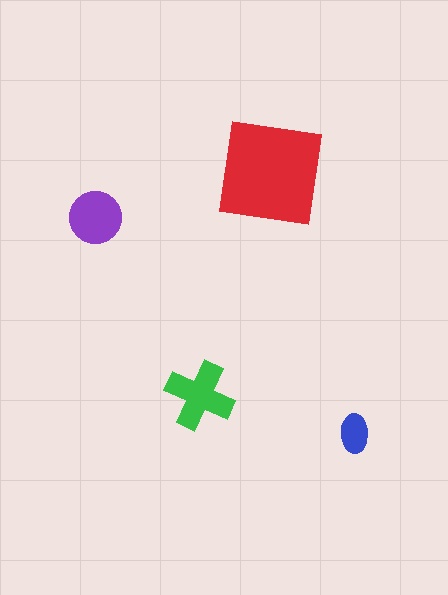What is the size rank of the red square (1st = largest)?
1st.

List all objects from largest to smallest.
The red square, the green cross, the purple circle, the blue ellipse.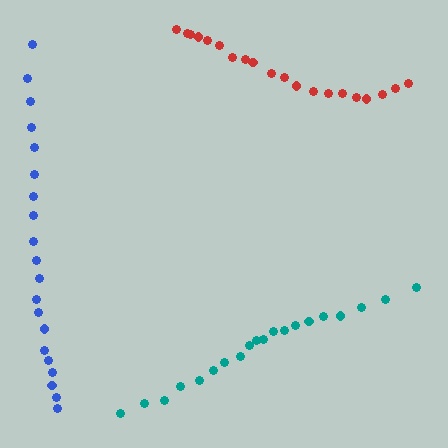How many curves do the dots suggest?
There are 3 distinct paths.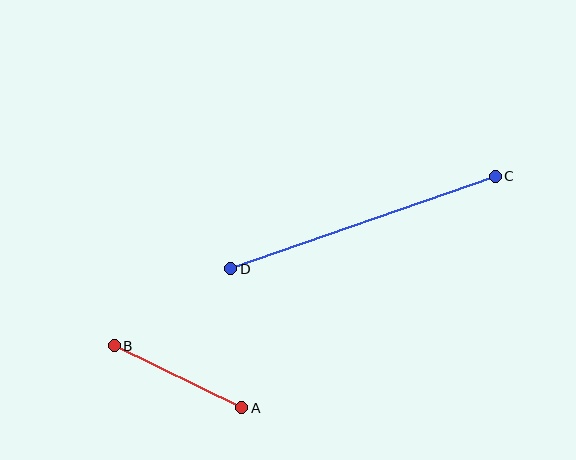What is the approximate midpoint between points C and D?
The midpoint is at approximately (363, 223) pixels.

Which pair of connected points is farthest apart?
Points C and D are farthest apart.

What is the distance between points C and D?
The distance is approximately 280 pixels.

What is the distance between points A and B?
The distance is approximately 142 pixels.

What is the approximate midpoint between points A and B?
The midpoint is at approximately (178, 377) pixels.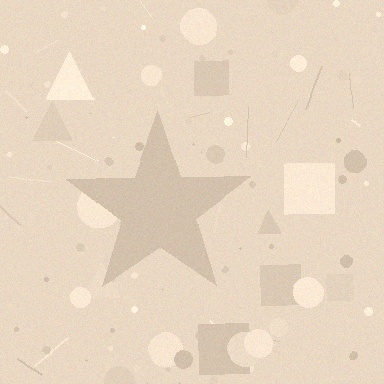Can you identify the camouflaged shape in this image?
The camouflaged shape is a star.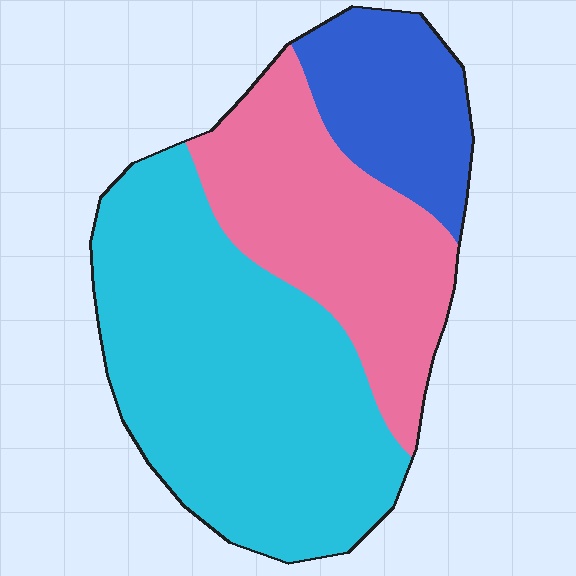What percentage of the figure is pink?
Pink covers about 30% of the figure.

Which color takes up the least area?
Blue, at roughly 15%.